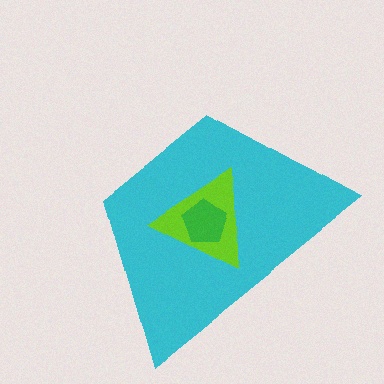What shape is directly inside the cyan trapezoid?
The lime triangle.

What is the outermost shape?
The cyan trapezoid.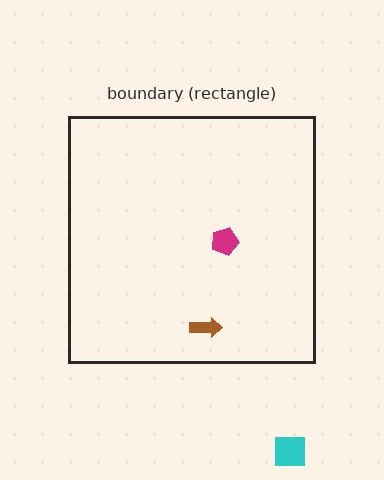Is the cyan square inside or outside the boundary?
Outside.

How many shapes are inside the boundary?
2 inside, 1 outside.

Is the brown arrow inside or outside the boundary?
Inside.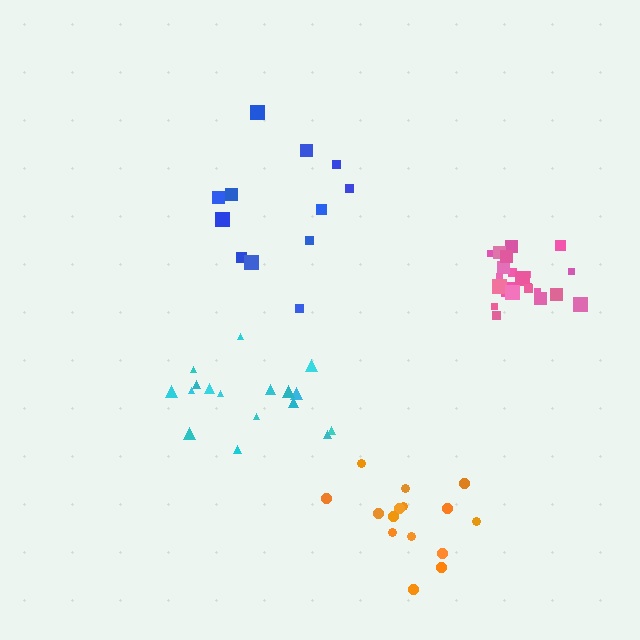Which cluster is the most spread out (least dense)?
Blue.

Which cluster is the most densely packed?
Pink.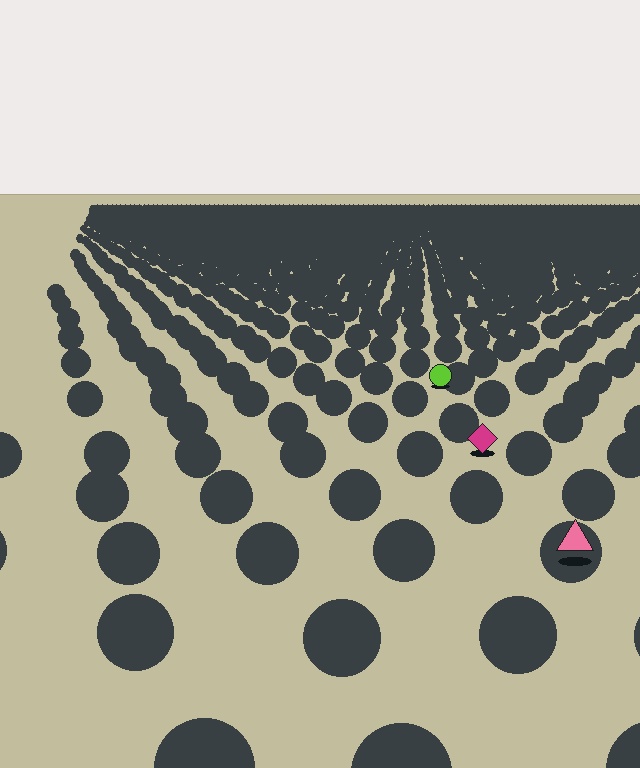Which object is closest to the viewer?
The pink triangle is closest. The texture marks near it are larger and more spread out.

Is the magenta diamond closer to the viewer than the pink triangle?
No. The pink triangle is closer — you can tell from the texture gradient: the ground texture is coarser near it.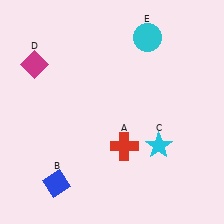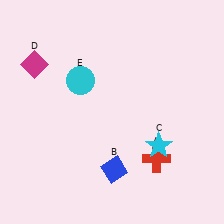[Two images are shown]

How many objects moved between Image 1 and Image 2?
3 objects moved between the two images.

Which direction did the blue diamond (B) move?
The blue diamond (B) moved right.